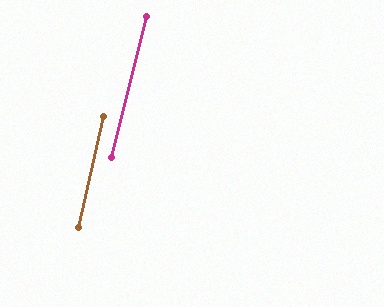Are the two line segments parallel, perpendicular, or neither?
Parallel — their directions differ by only 0.8°.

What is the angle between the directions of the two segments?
Approximately 1 degree.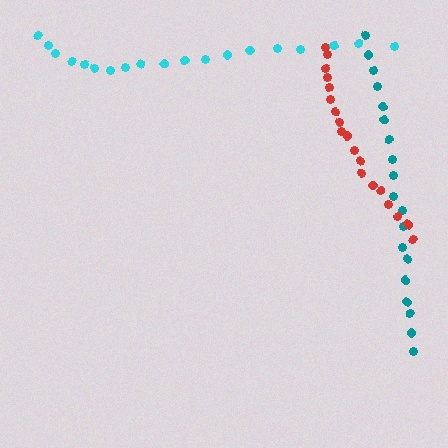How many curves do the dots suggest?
There are 3 distinct paths.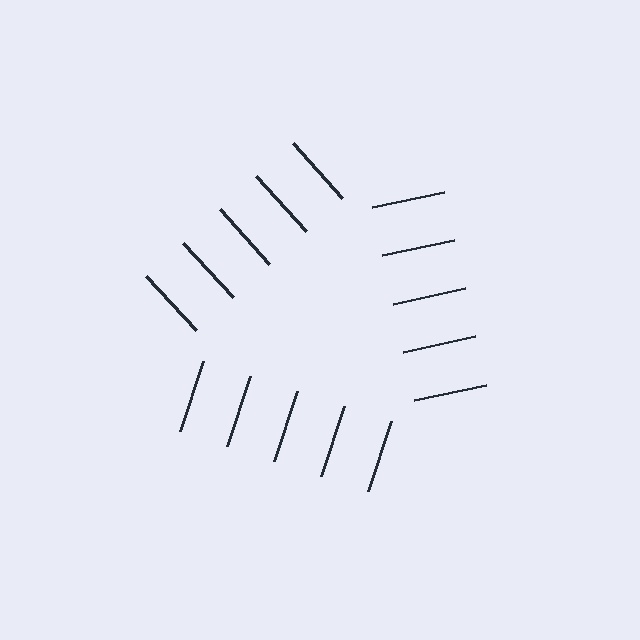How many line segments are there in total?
15 — 5 along each of the 3 edges.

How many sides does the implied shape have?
3 sides — the line-ends trace a triangle.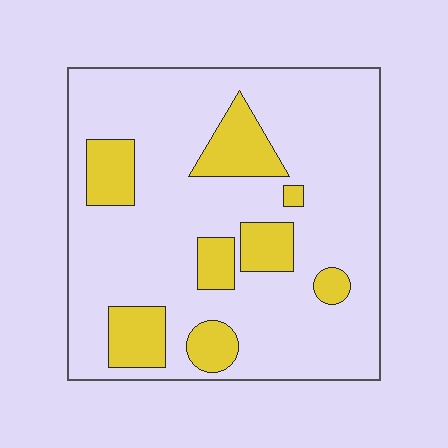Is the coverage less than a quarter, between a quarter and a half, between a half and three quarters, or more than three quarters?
Less than a quarter.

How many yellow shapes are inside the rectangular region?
8.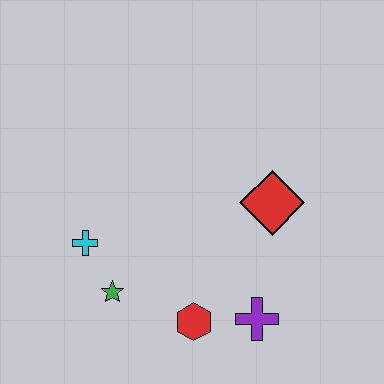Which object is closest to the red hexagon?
The purple cross is closest to the red hexagon.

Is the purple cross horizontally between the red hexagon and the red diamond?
Yes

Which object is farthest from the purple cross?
The cyan cross is farthest from the purple cross.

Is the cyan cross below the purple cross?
No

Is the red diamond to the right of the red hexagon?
Yes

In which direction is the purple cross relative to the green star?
The purple cross is to the right of the green star.